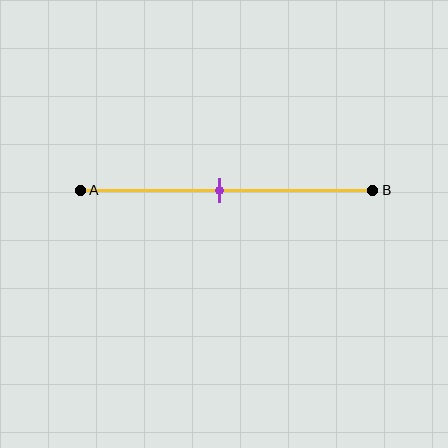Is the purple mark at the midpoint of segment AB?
Yes, the mark is approximately at the midpoint.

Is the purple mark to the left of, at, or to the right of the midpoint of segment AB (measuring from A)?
The purple mark is approximately at the midpoint of segment AB.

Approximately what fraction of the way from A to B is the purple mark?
The purple mark is approximately 50% of the way from A to B.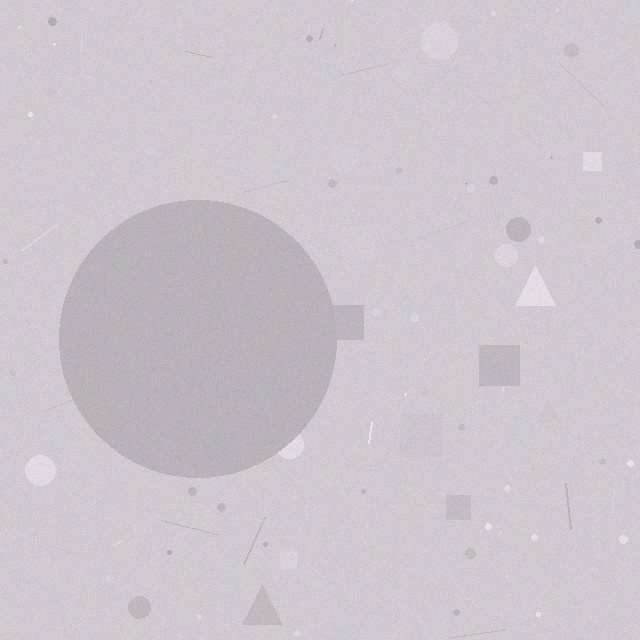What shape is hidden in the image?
A circle is hidden in the image.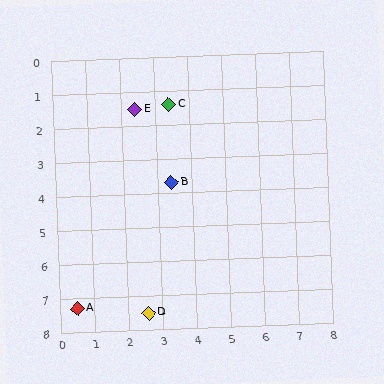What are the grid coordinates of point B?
Point B is at approximately (3.4, 3.7).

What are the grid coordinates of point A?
Point A is at approximately (0.5, 7.3).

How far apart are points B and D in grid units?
Points B and D are about 3.9 grid units apart.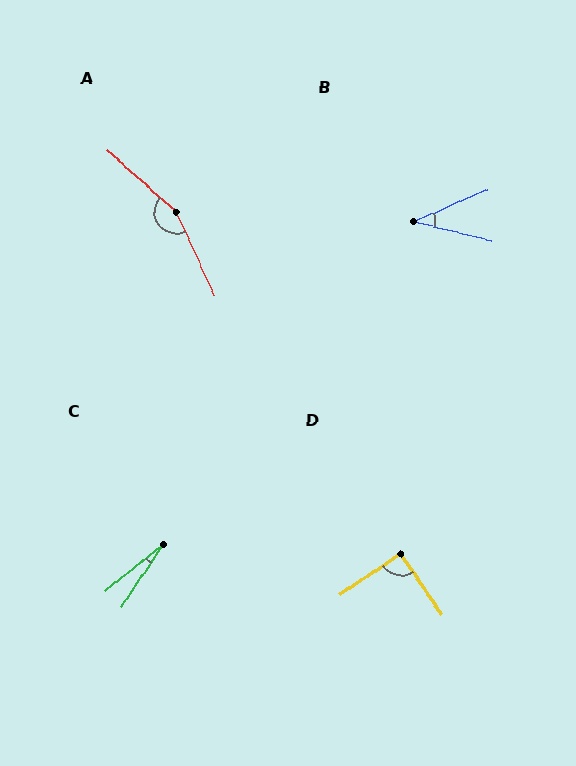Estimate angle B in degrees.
Approximately 37 degrees.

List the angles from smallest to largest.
C (17°), B (37°), D (91°), A (157°).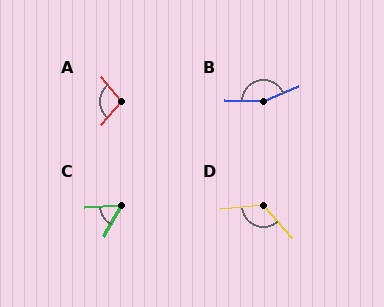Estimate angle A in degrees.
Approximately 100 degrees.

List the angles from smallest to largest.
C (58°), A (100°), D (126°), B (155°).